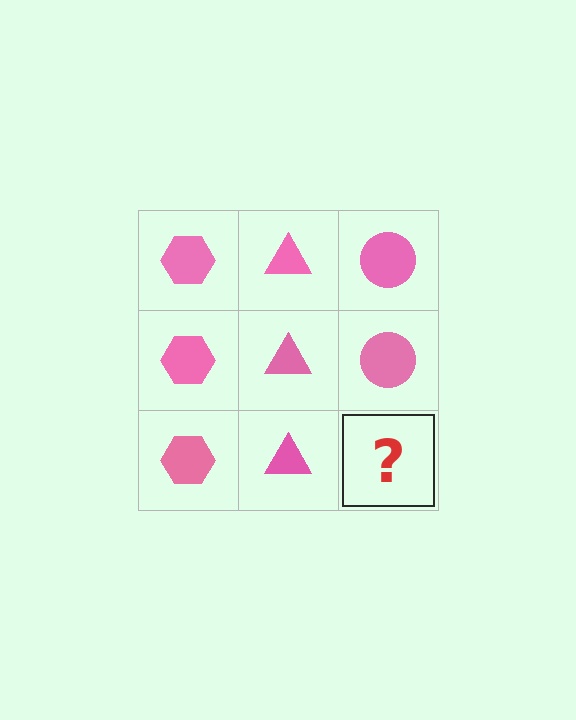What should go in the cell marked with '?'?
The missing cell should contain a pink circle.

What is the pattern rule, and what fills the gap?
The rule is that each column has a consistent shape. The gap should be filled with a pink circle.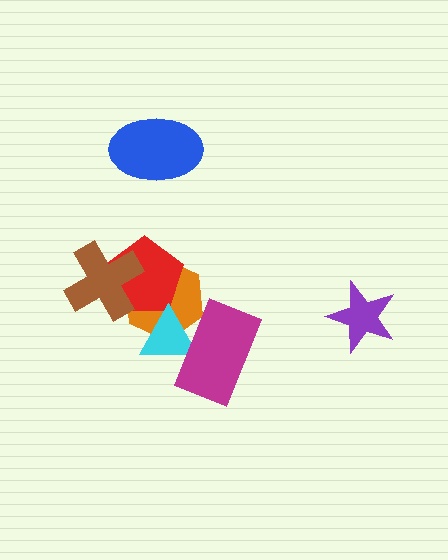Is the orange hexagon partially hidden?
Yes, it is partially covered by another shape.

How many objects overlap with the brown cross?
2 objects overlap with the brown cross.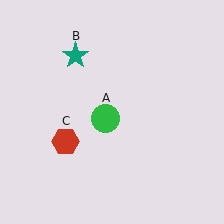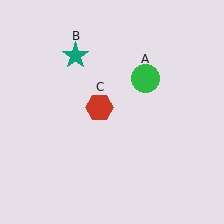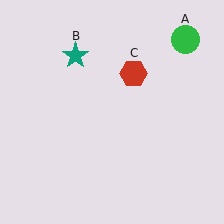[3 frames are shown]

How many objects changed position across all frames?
2 objects changed position: green circle (object A), red hexagon (object C).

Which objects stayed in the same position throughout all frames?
Teal star (object B) remained stationary.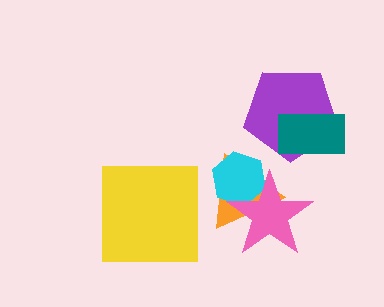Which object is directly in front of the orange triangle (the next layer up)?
The cyan hexagon is directly in front of the orange triangle.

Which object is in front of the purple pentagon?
The teal rectangle is in front of the purple pentagon.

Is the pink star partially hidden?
No, no other shape covers it.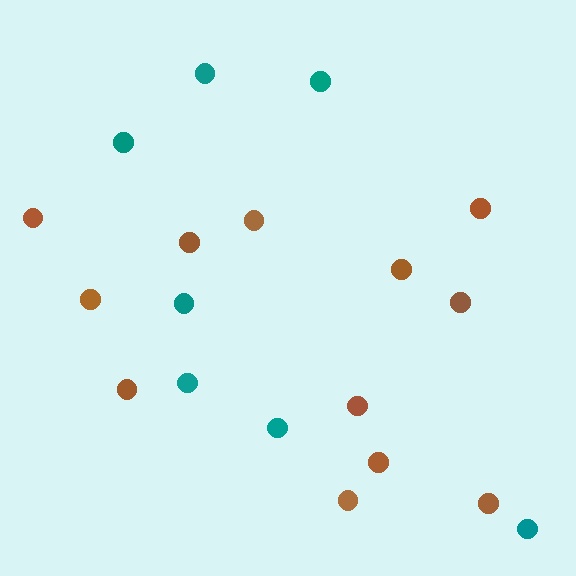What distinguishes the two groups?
There are 2 groups: one group of brown circles (12) and one group of teal circles (7).